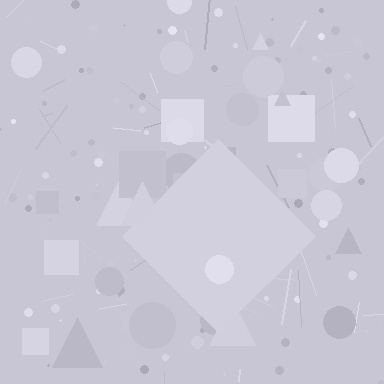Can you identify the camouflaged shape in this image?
The camouflaged shape is a diamond.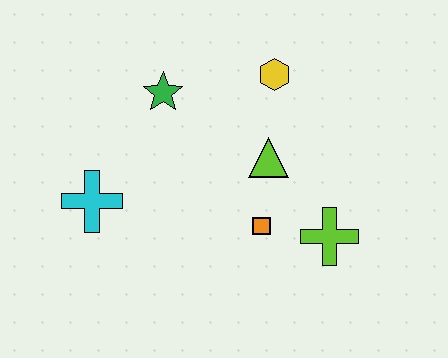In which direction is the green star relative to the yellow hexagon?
The green star is to the left of the yellow hexagon.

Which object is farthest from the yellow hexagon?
The cyan cross is farthest from the yellow hexagon.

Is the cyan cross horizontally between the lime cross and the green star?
No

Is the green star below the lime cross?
No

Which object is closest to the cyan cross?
The green star is closest to the cyan cross.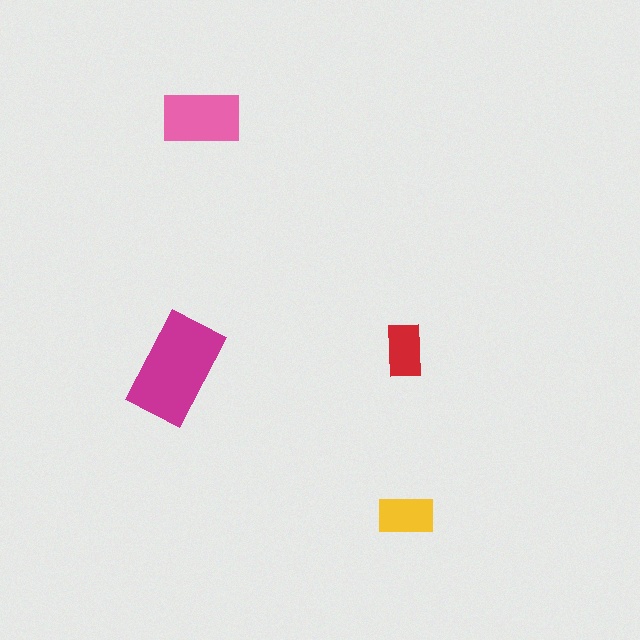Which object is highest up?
The pink rectangle is topmost.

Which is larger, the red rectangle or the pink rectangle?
The pink one.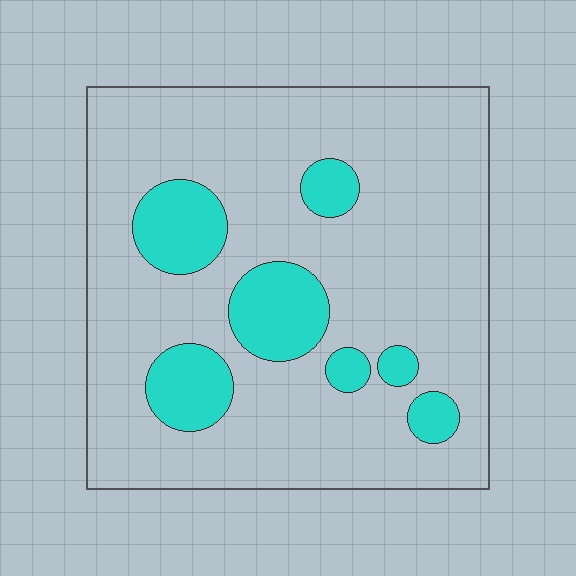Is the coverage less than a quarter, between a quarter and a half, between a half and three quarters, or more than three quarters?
Less than a quarter.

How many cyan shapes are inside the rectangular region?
7.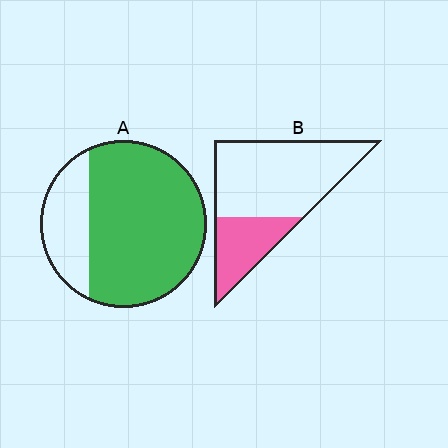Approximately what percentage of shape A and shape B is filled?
A is approximately 75% and B is approximately 30%.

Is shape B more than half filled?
No.